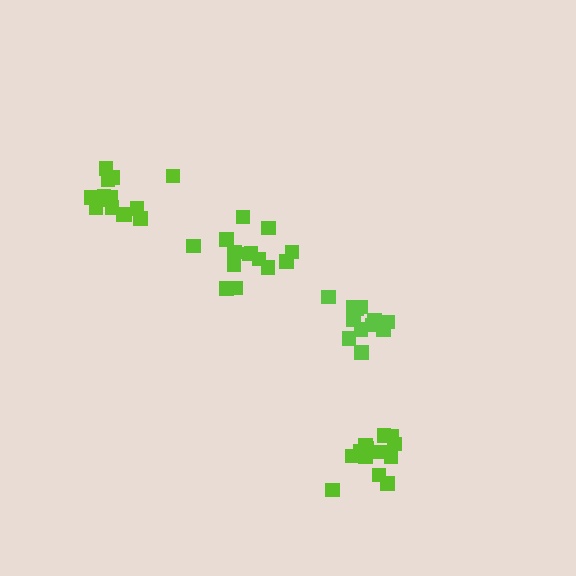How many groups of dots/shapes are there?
There are 4 groups.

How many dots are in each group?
Group 1: 14 dots, Group 2: 14 dots, Group 3: 15 dots, Group 4: 12 dots (55 total).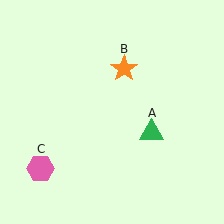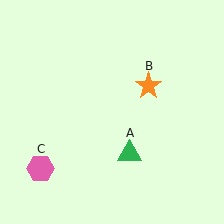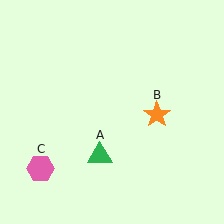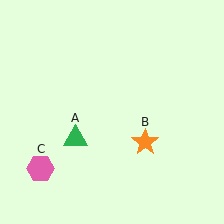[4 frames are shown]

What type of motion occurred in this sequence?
The green triangle (object A), orange star (object B) rotated clockwise around the center of the scene.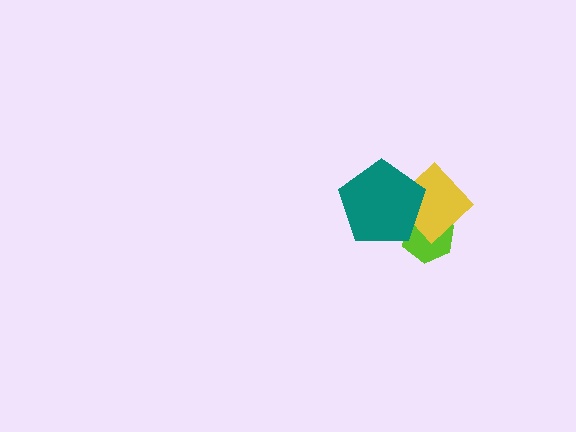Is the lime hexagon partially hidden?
Yes, it is partially covered by another shape.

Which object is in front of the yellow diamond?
The teal pentagon is in front of the yellow diamond.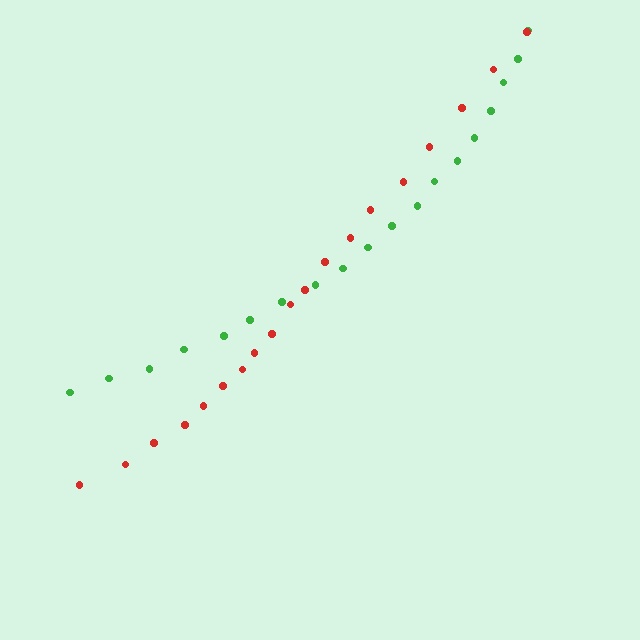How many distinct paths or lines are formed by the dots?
There are 2 distinct paths.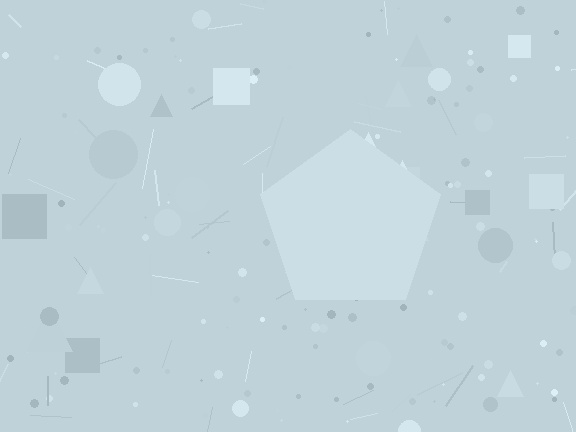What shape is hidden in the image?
A pentagon is hidden in the image.